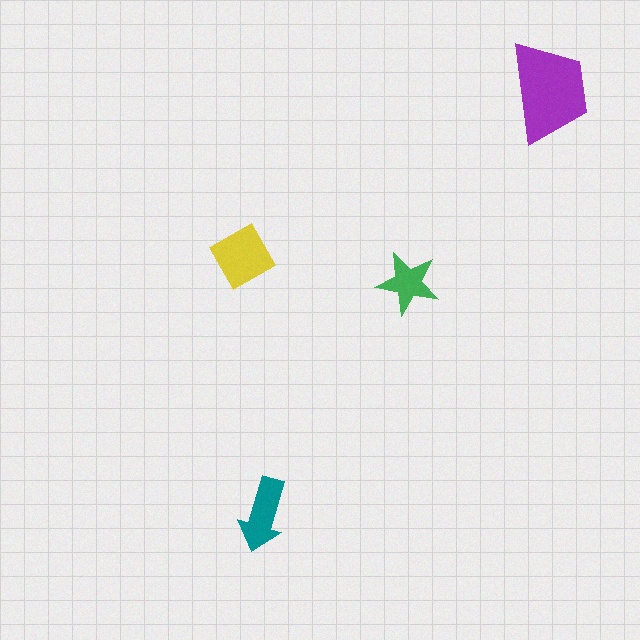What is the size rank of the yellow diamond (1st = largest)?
2nd.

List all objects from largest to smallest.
The purple trapezoid, the yellow diamond, the teal arrow, the green star.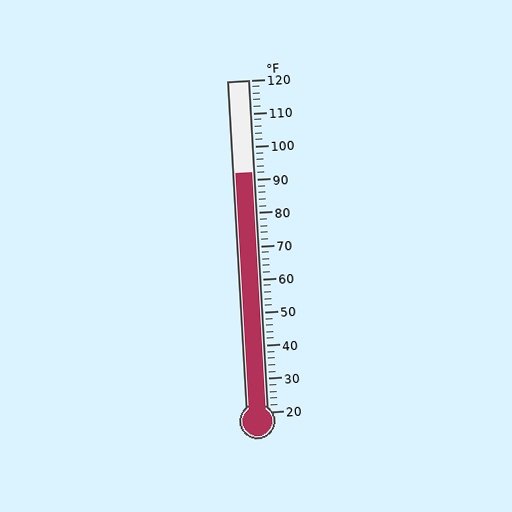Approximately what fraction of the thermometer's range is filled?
The thermometer is filled to approximately 70% of its range.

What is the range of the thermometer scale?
The thermometer scale ranges from 20°F to 120°F.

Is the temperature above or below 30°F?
The temperature is above 30°F.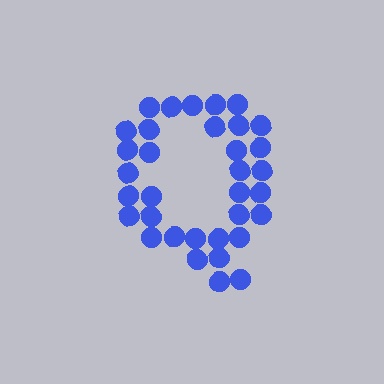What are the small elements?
The small elements are circles.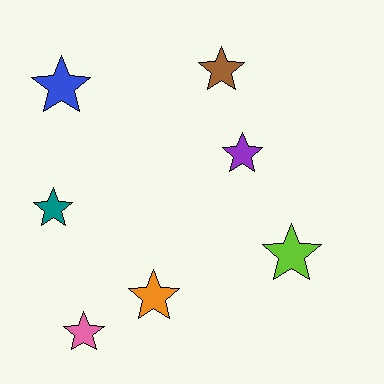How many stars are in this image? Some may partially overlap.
There are 7 stars.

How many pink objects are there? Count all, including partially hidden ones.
There is 1 pink object.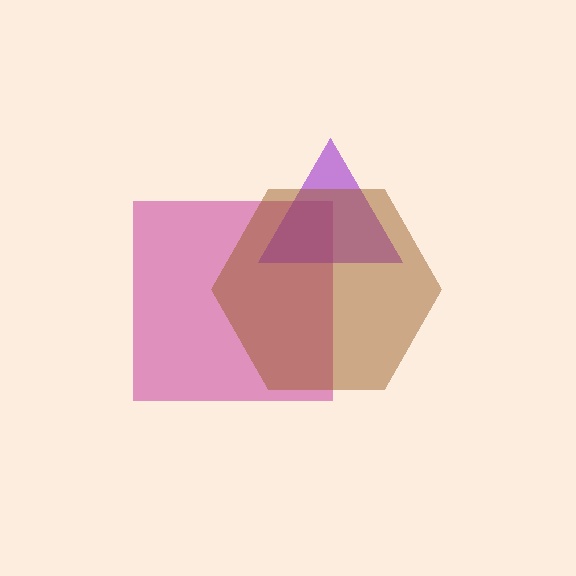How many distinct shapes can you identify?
There are 3 distinct shapes: a magenta square, a purple triangle, a brown hexagon.